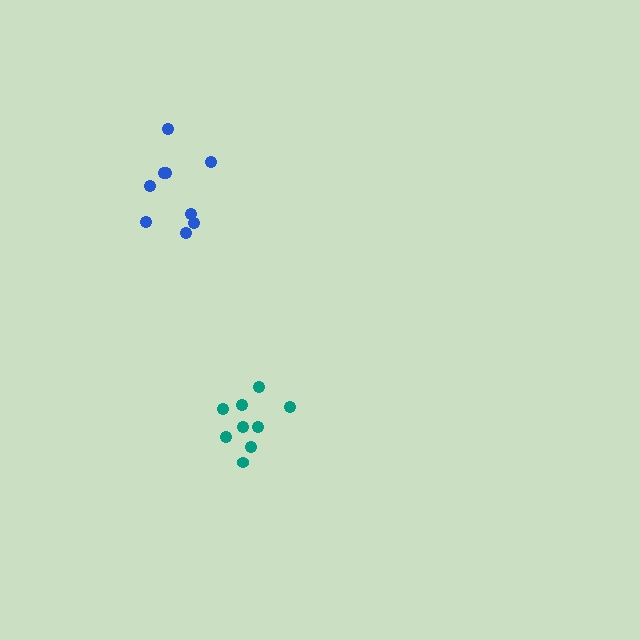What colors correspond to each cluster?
The clusters are colored: blue, teal.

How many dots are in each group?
Group 1: 9 dots, Group 2: 10 dots (19 total).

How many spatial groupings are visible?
There are 2 spatial groupings.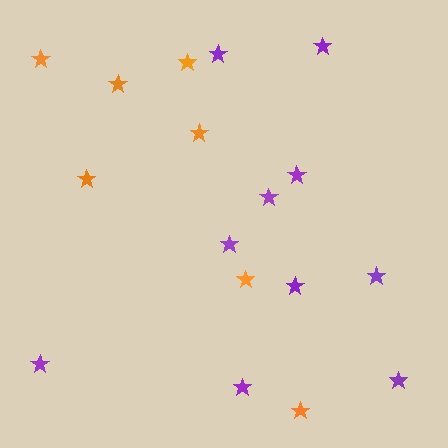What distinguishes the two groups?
There are 2 groups: one group of orange stars (7) and one group of purple stars (10).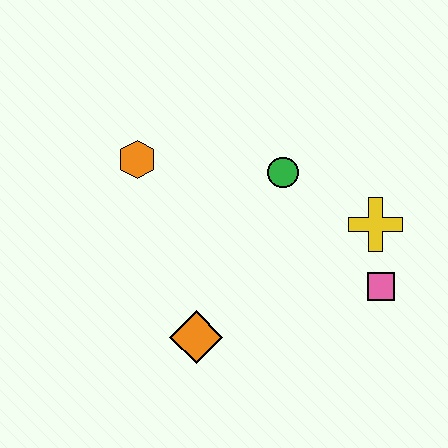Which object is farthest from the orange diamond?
The yellow cross is farthest from the orange diamond.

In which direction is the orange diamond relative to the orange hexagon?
The orange diamond is below the orange hexagon.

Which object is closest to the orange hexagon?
The green circle is closest to the orange hexagon.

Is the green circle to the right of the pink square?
No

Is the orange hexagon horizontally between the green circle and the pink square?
No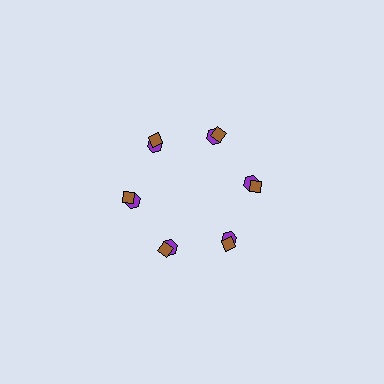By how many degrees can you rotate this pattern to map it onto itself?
The pattern maps onto itself every 60 degrees of rotation.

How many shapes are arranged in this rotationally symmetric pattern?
There are 12 shapes, arranged in 6 groups of 2.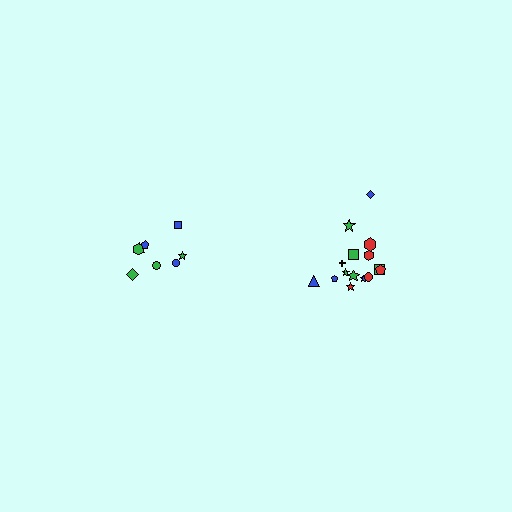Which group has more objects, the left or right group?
The right group.